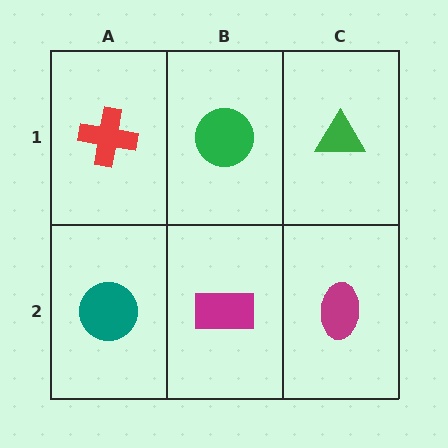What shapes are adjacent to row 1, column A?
A teal circle (row 2, column A), a green circle (row 1, column B).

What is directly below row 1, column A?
A teal circle.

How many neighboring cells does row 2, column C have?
2.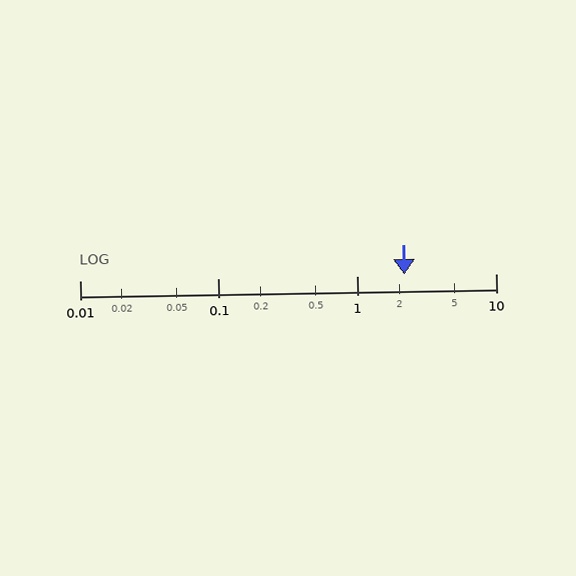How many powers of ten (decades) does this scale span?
The scale spans 3 decades, from 0.01 to 10.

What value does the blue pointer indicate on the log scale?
The pointer indicates approximately 2.2.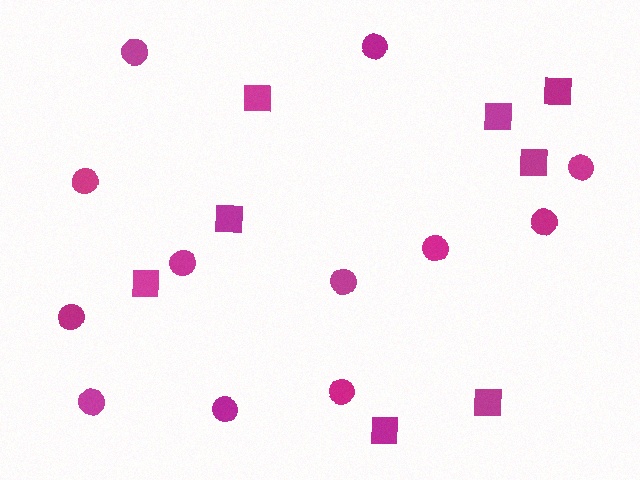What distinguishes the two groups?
There are 2 groups: one group of circles (12) and one group of squares (8).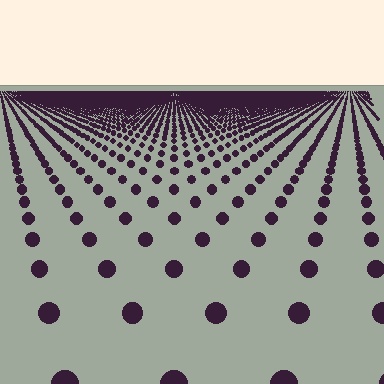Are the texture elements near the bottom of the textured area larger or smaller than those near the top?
Larger. Near the bottom, elements are closer to the viewer and appear at a bigger on-screen size.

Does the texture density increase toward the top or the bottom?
Density increases toward the top.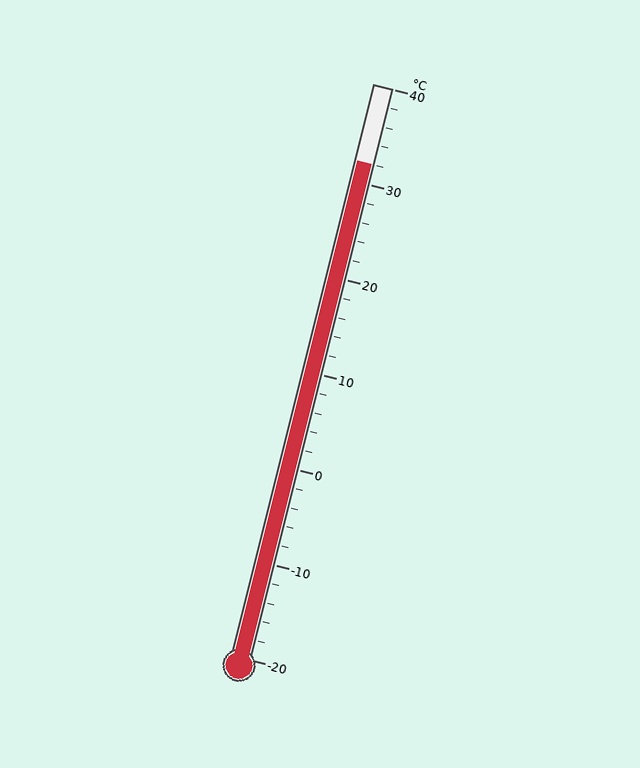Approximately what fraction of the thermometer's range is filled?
The thermometer is filled to approximately 85% of its range.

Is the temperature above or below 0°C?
The temperature is above 0°C.